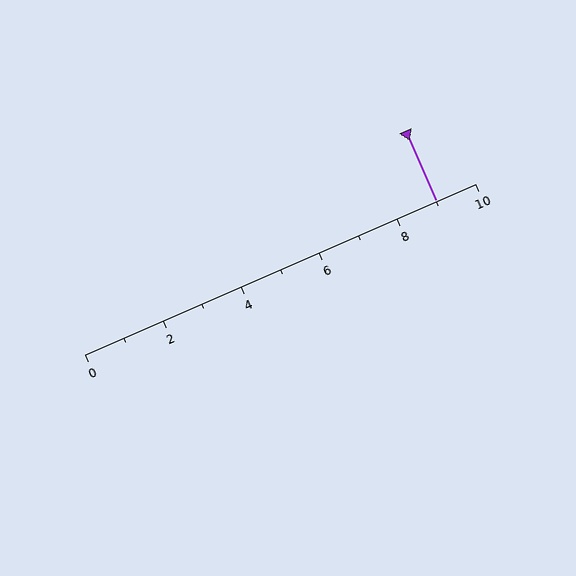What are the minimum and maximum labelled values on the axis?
The axis runs from 0 to 10.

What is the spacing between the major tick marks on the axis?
The major ticks are spaced 2 apart.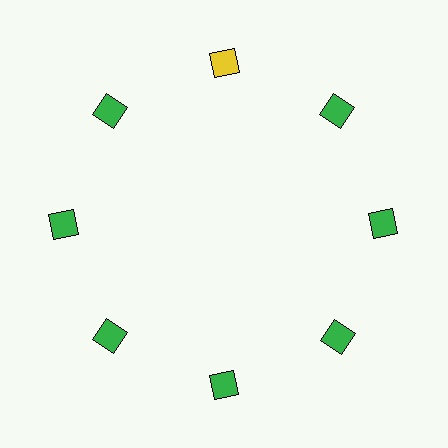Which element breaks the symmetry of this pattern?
The yellow square at roughly the 12 o'clock position breaks the symmetry. All other shapes are green squares.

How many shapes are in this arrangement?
There are 8 shapes arranged in a ring pattern.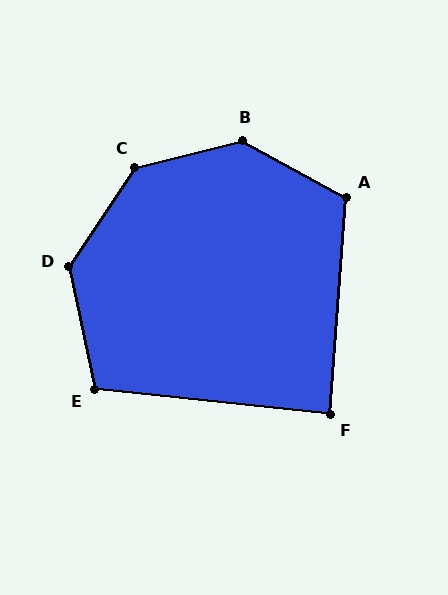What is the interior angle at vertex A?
Approximately 115 degrees (obtuse).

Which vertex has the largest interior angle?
B, at approximately 137 degrees.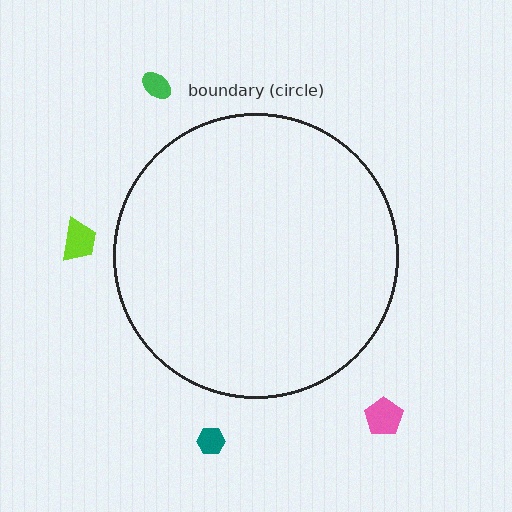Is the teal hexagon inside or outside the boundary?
Outside.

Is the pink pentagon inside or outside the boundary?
Outside.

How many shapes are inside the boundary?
0 inside, 4 outside.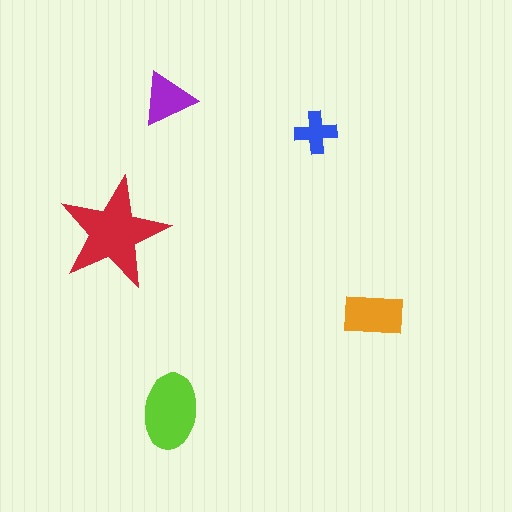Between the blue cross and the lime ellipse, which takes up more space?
The lime ellipse.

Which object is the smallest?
The blue cross.